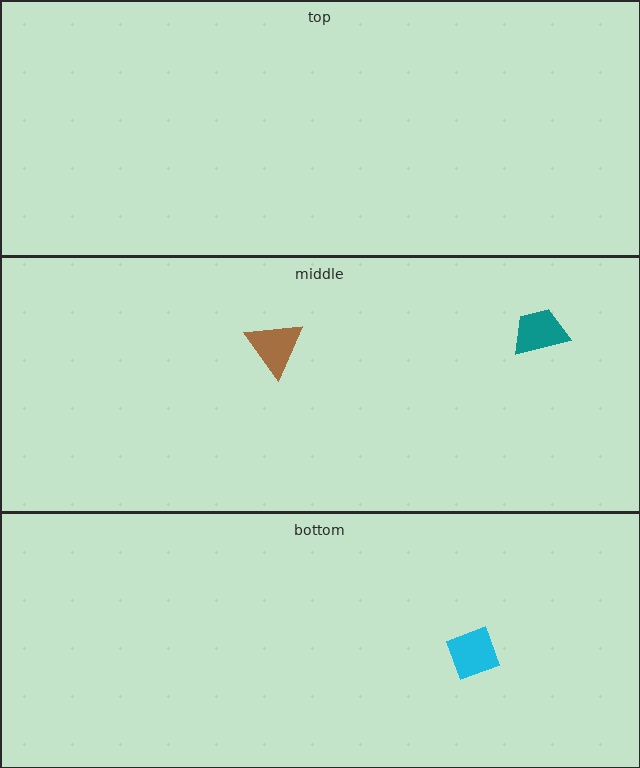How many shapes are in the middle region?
2.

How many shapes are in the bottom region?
1.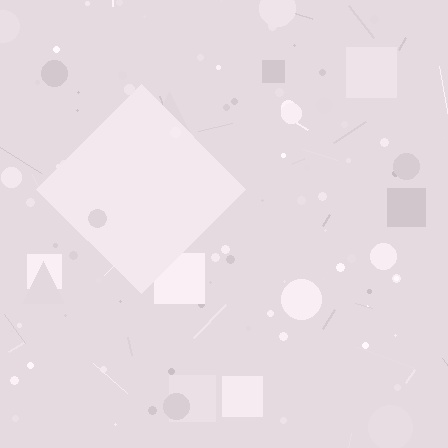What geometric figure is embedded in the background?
A diamond is embedded in the background.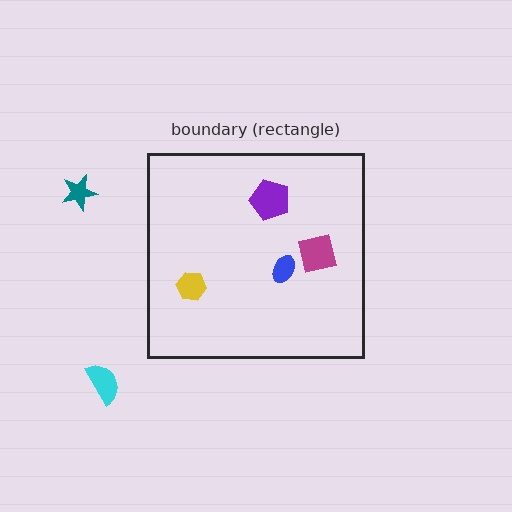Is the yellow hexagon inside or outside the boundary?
Inside.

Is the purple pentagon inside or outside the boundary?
Inside.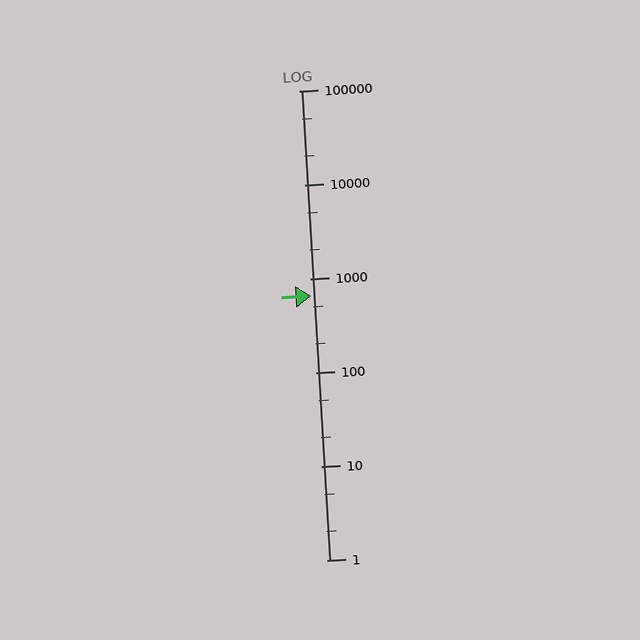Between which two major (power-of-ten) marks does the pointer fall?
The pointer is between 100 and 1000.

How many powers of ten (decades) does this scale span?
The scale spans 5 decades, from 1 to 100000.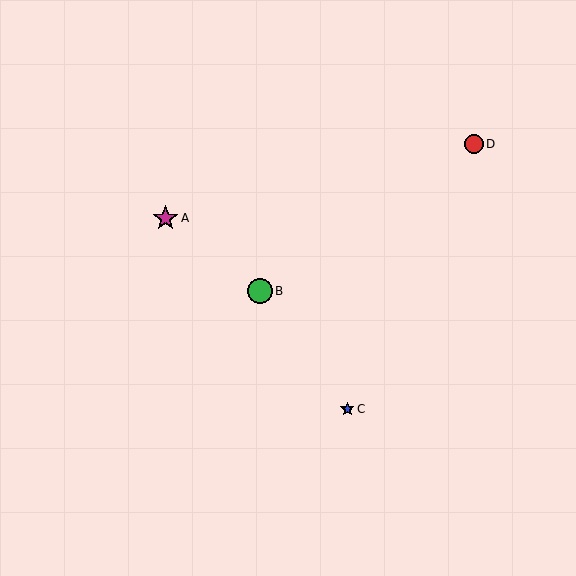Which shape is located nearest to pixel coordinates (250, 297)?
The green circle (labeled B) at (260, 291) is nearest to that location.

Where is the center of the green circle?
The center of the green circle is at (260, 291).